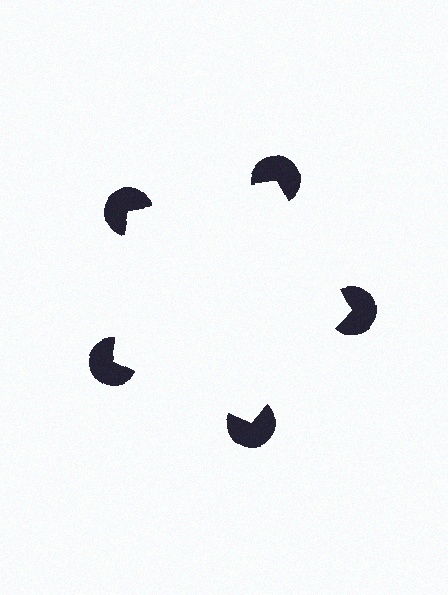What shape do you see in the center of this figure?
An illusory pentagon — its edges are inferred from the aligned wedge cuts in the pac-man discs, not physically drawn.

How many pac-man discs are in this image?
There are 5 — one at each vertex of the illusory pentagon.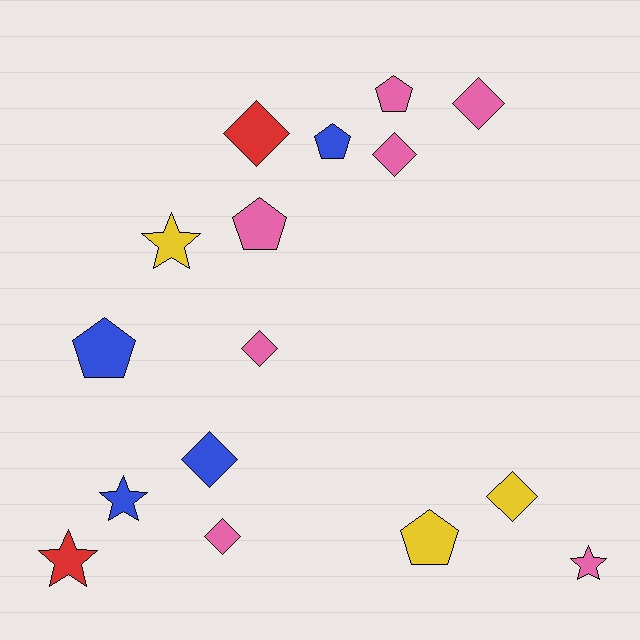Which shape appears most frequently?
Diamond, with 7 objects.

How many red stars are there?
There is 1 red star.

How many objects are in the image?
There are 16 objects.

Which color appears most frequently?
Pink, with 7 objects.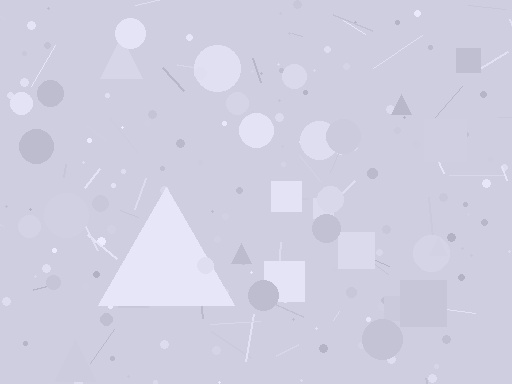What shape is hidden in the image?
A triangle is hidden in the image.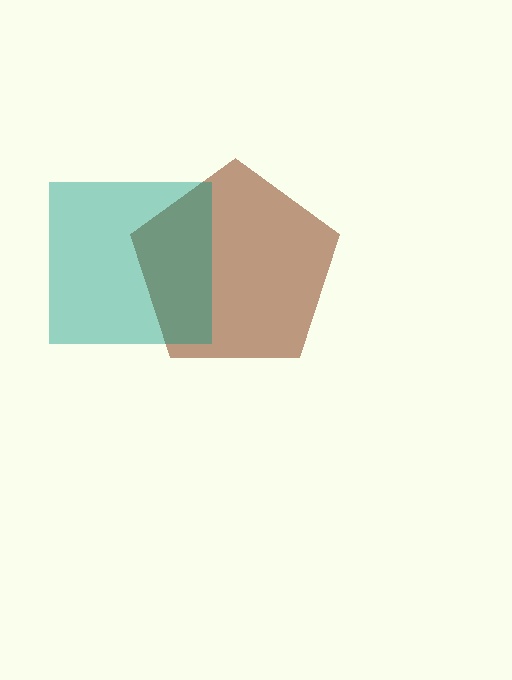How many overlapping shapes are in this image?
There are 2 overlapping shapes in the image.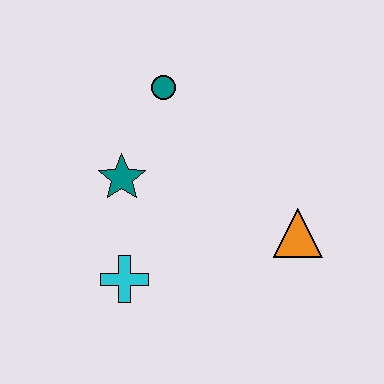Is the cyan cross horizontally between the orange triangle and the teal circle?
No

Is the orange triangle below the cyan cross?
No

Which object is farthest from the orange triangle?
The teal circle is farthest from the orange triangle.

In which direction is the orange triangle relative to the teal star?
The orange triangle is to the right of the teal star.